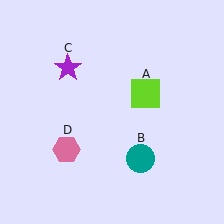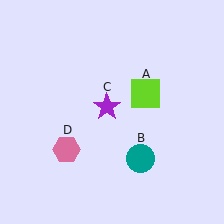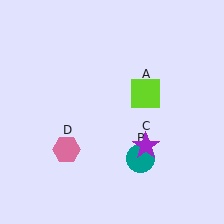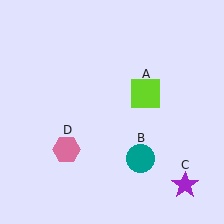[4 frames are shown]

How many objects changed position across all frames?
1 object changed position: purple star (object C).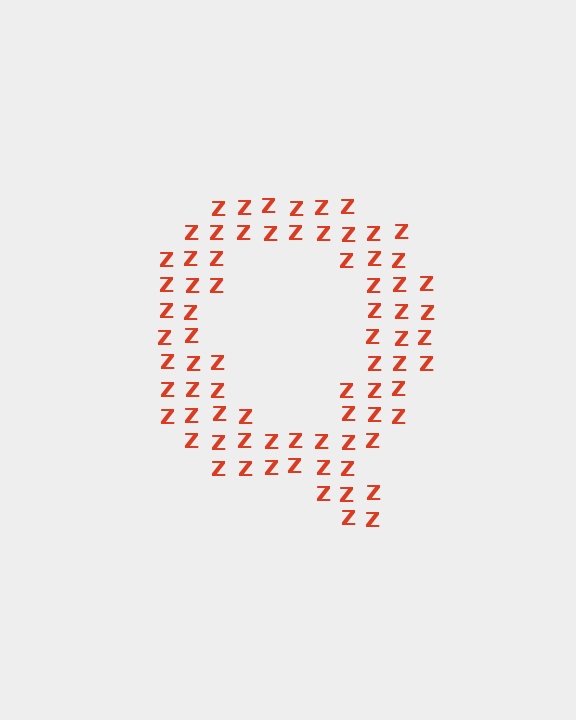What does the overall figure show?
The overall figure shows the letter Q.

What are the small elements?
The small elements are letter Z's.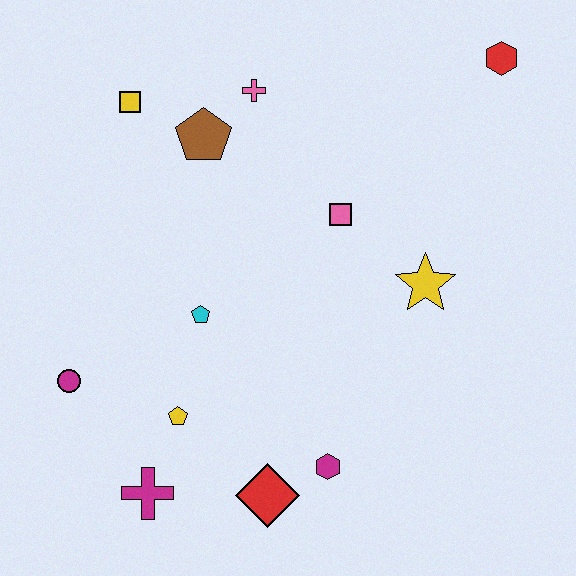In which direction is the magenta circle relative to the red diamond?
The magenta circle is to the left of the red diamond.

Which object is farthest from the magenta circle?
The red hexagon is farthest from the magenta circle.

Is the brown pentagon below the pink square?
No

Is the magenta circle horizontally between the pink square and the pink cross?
No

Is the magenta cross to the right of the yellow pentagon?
No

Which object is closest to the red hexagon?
The pink square is closest to the red hexagon.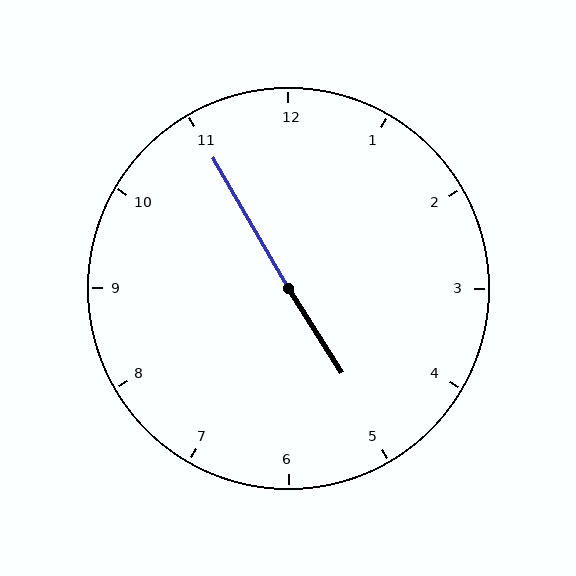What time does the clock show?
4:55.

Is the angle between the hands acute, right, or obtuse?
It is obtuse.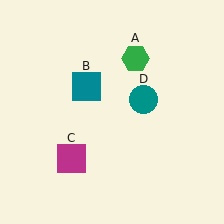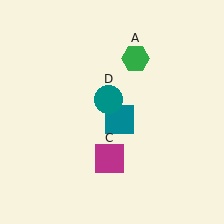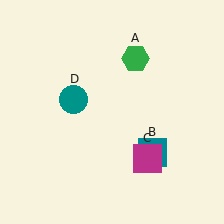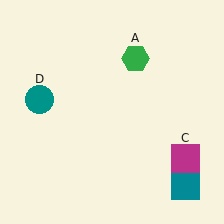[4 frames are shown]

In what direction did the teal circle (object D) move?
The teal circle (object D) moved left.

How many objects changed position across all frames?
3 objects changed position: teal square (object B), magenta square (object C), teal circle (object D).